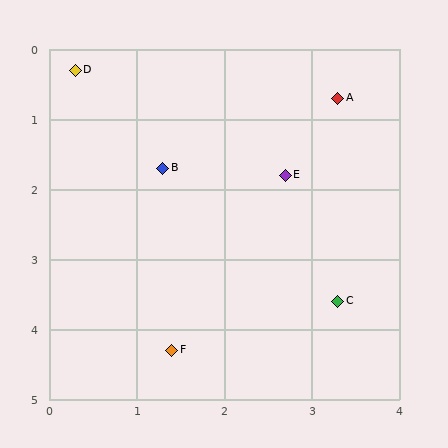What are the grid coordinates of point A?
Point A is at approximately (3.3, 0.7).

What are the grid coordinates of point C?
Point C is at approximately (3.3, 3.6).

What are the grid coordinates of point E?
Point E is at approximately (2.7, 1.8).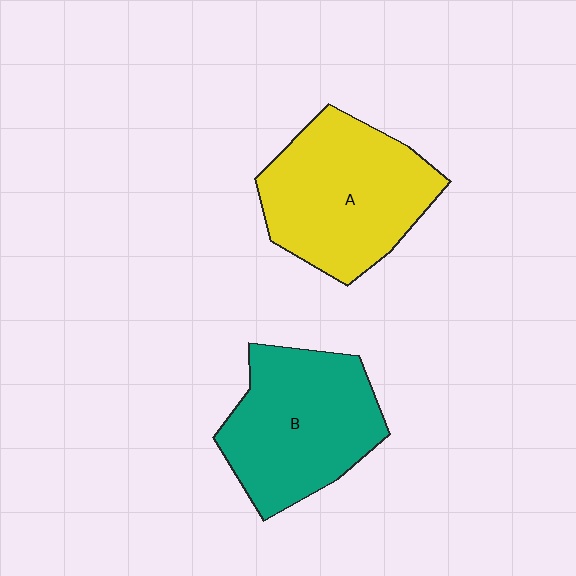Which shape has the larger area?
Shape A (yellow).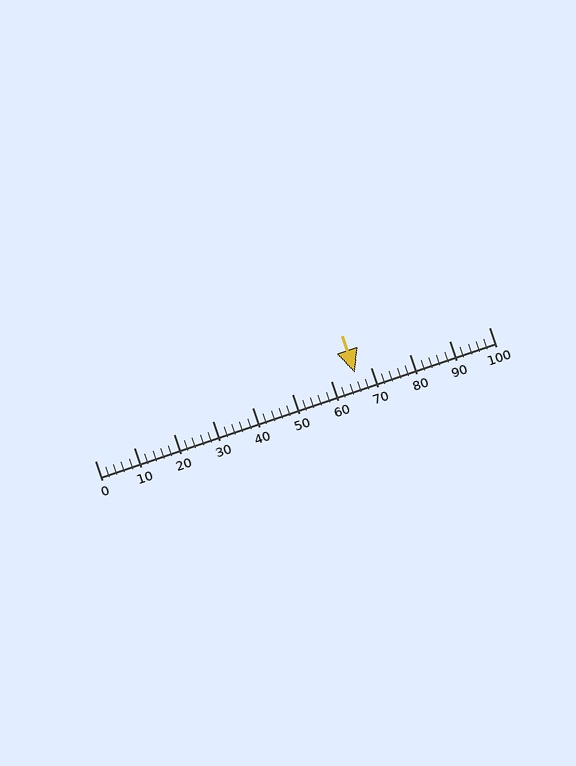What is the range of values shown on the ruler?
The ruler shows values from 0 to 100.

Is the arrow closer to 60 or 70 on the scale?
The arrow is closer to 70.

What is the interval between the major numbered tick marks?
The major tick marks are spaced 10 units apart.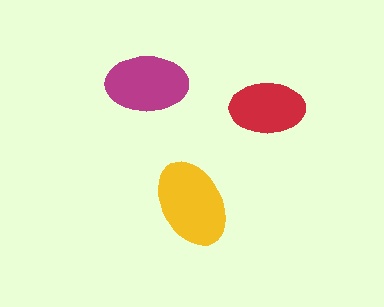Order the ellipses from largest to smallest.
the yellow one, the magenta one, the red one.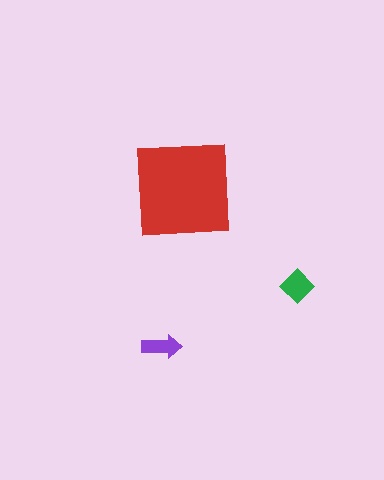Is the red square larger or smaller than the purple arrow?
Larger.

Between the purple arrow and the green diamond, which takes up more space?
The green diamond.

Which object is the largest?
The red square.